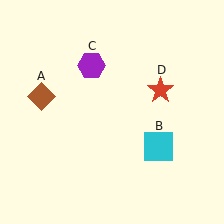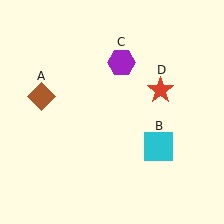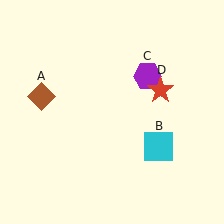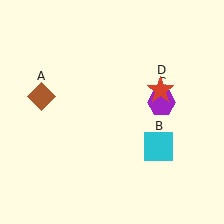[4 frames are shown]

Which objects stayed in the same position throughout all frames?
Brown diamond (object A) and cyan square (object B) and red star (object D) remained stationary.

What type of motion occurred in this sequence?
The purple hexagon (object C) rotated clockwise around the center of the scene.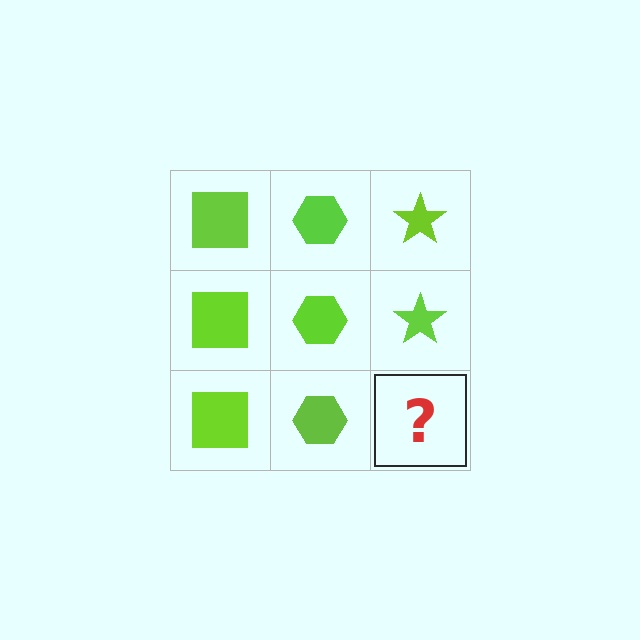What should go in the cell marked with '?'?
The missing cell should contain a lime star.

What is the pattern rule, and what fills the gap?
The rule is that each column has a consistent shape. The gap should be filled with a lime star.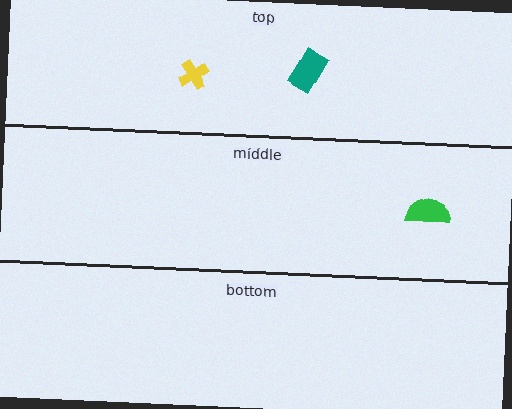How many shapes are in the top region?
2.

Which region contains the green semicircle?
The middle region.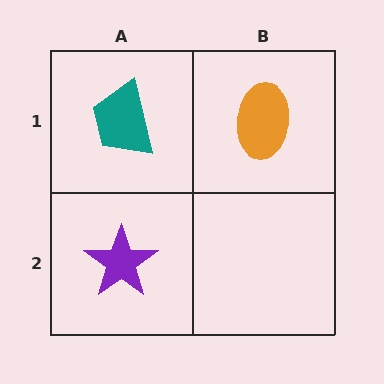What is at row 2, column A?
A purple star.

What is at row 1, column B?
An orange ellipse.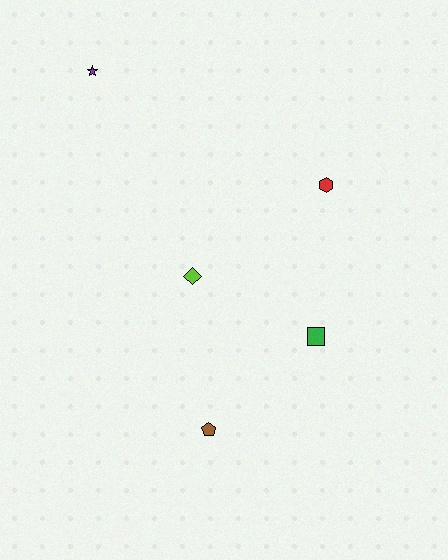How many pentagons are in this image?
There is 1 pentagon.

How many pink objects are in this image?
There are no pink objects.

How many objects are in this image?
There are 5 objects.